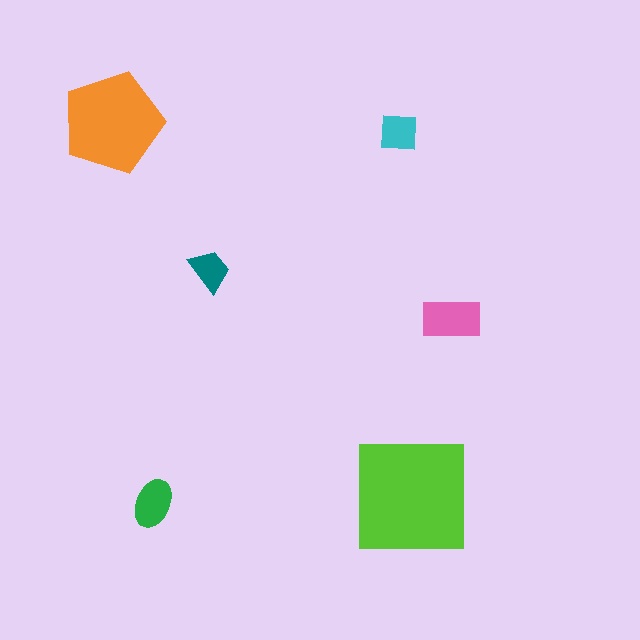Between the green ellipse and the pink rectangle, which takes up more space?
The pink rectangle.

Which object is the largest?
The lime square.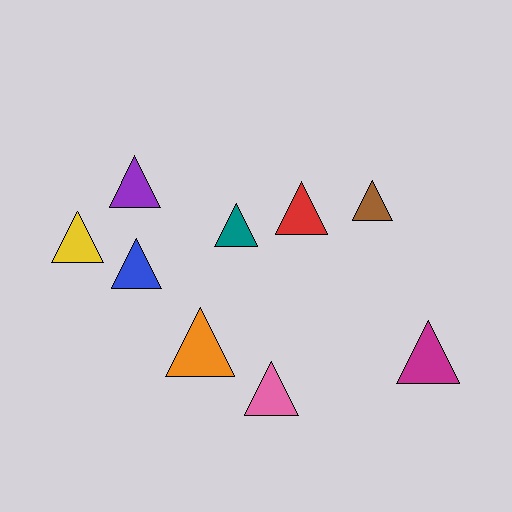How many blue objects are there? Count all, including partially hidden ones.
There is 1 blue object.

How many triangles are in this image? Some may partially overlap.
There are 9 triangles.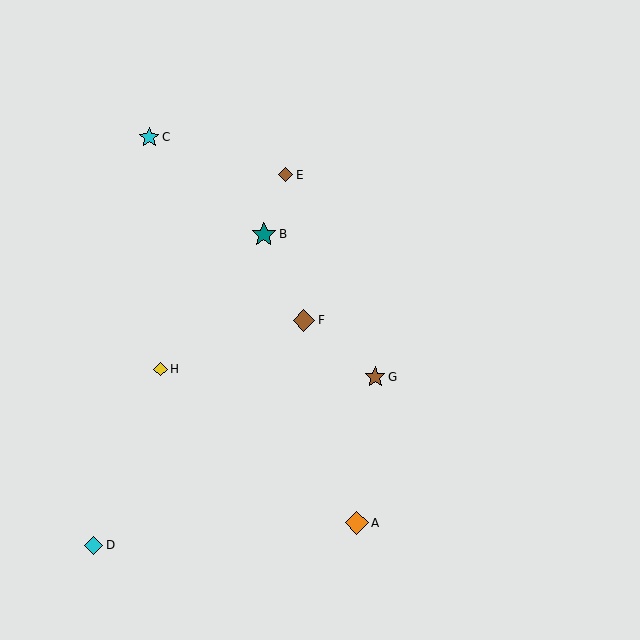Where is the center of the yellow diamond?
The center of the yellow diamond is at (161, 369).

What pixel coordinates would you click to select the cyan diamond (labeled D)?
Click at (94, 545) to select the cyan diamond D.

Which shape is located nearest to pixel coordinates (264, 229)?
The teal star (labeled B) at (264, 234) is nearest to that location.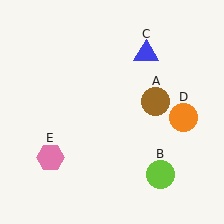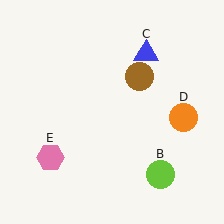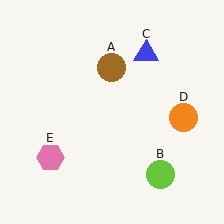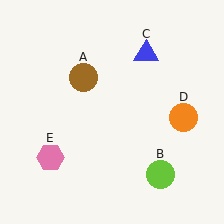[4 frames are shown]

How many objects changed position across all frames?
1 object changed position: brown circle (object A).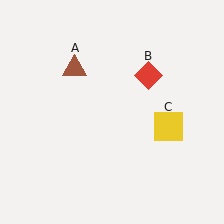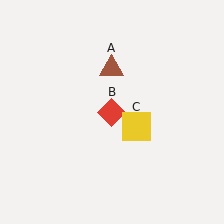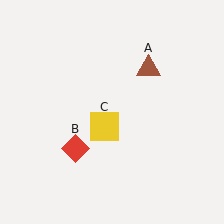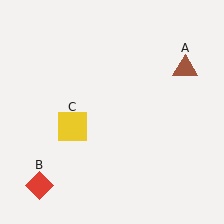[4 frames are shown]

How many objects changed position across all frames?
3 objects changed position: brown triangle (object A), red diamond (object B), yellow square (object C).